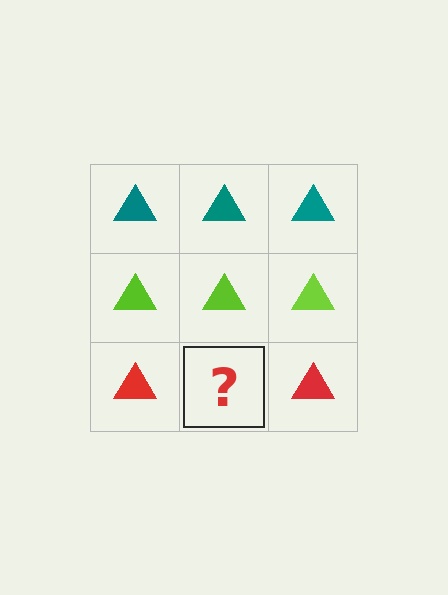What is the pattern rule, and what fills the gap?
The rule is that each row has a consistent color. The gap should be filled with a red triangle.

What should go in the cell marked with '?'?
The missing cell should contain a red triangle.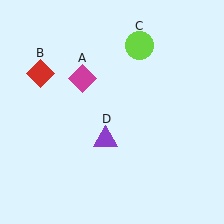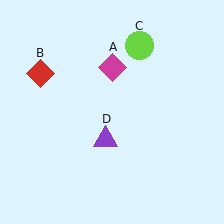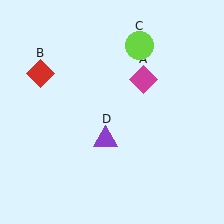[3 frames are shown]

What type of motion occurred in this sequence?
The magenta diamond (object A) rotated clockwise around the center of the scene.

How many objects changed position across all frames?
1 object changed position: magenta diamond (object A).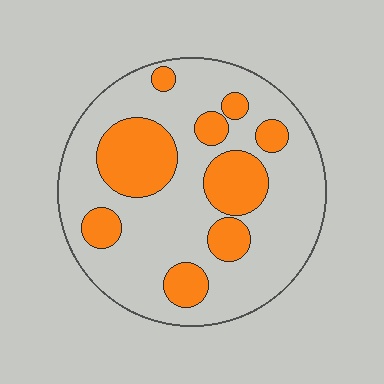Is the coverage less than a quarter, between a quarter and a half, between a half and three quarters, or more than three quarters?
Between a quarter and a half.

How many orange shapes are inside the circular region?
9.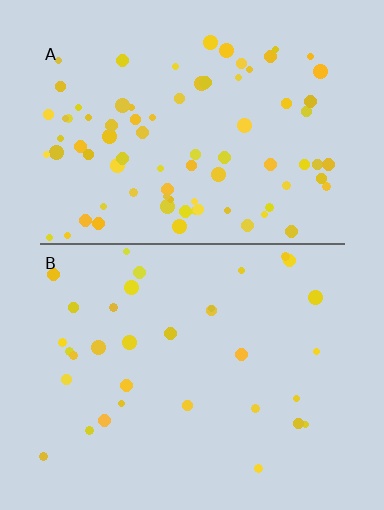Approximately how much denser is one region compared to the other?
Approximately 2.5× — region A over region B.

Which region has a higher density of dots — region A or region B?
A (the top).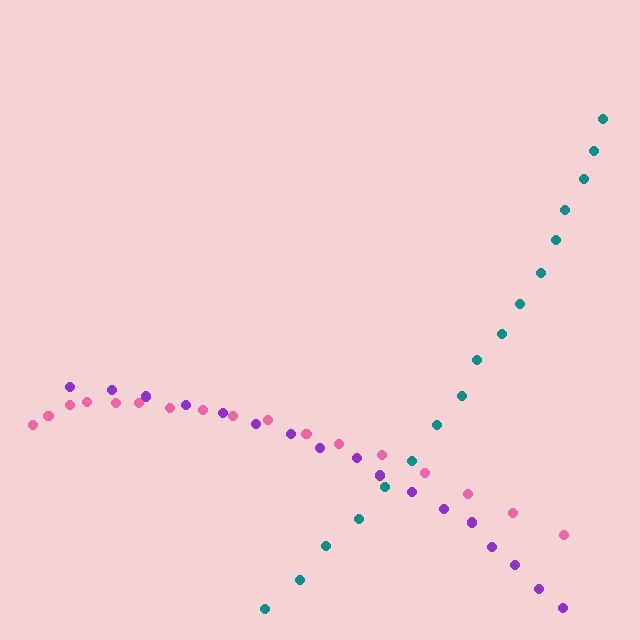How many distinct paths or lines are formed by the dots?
There are 3 distinct paths.